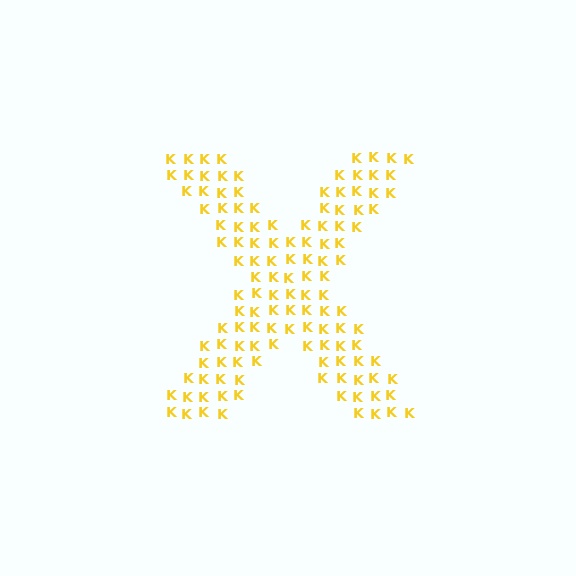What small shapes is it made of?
It is made of small letter K's.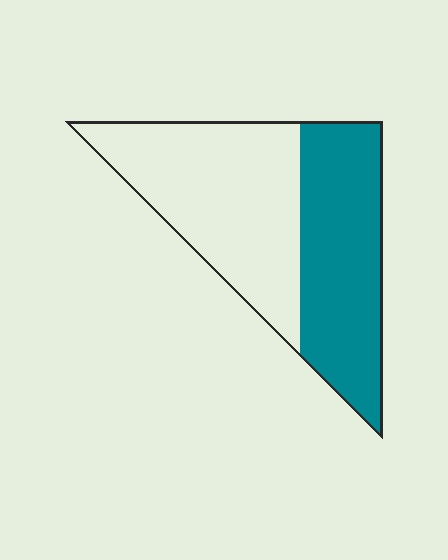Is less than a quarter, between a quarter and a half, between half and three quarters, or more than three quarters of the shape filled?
Between a quarter and a half.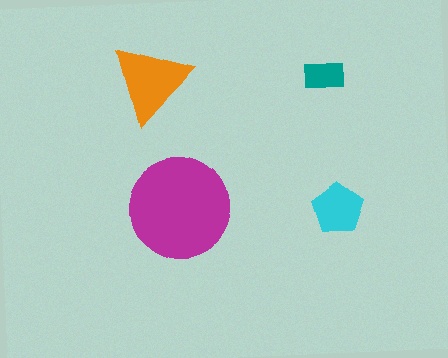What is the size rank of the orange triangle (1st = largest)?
2nd.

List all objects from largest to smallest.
The magenta circle, the orange triangle, the cyan pentagon, the teal rectangle.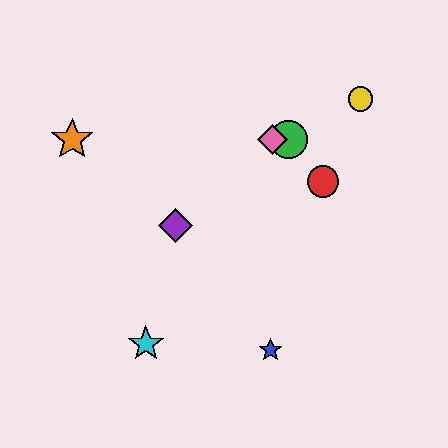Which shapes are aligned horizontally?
The green circle, the orange star, the pink diamond are aligned horizontally.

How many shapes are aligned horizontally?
3 shapes (the green circle, the orange star, the pink diamond) are aligned horizontally.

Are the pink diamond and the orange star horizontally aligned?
Yes, both are at y≈140.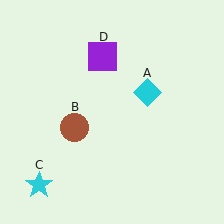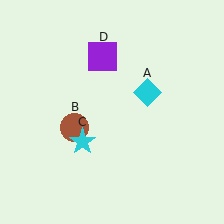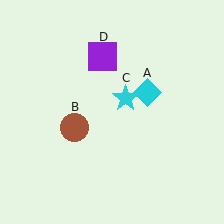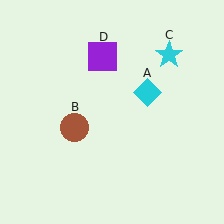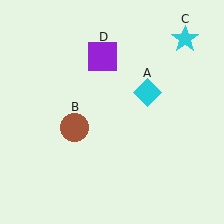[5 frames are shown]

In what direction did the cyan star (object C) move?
The cyan star (object C) moved up and to the right.